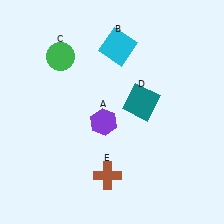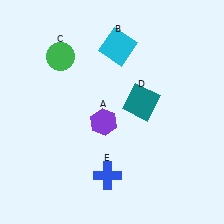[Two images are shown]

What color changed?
The cross (E) changed from brown in Image 1 to blue in Image 2.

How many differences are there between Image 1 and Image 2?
There is 1 difference between the two images.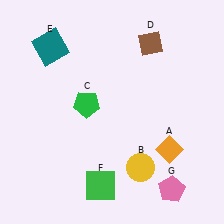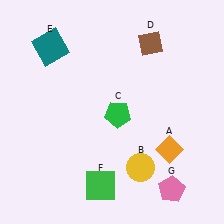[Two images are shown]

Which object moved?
The green pentagon (C) moved right.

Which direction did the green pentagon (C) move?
The green pentagon (C) moved right.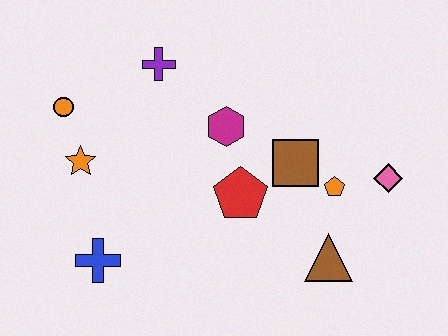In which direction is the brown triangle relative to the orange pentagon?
The brown triangle is below the orange pentagon.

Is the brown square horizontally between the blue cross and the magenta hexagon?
No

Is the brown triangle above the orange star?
No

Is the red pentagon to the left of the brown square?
Yes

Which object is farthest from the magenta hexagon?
The blue cross is farthest from the magenta hexagon.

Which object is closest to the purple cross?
The magenta hexagon is closest to the purple cross.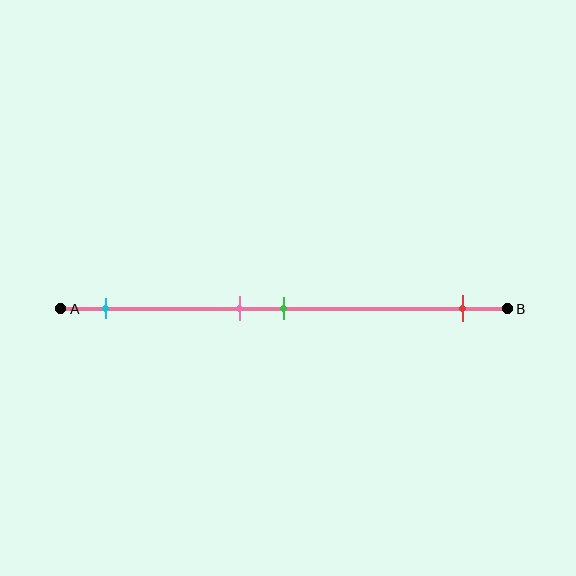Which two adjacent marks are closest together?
The pink and green marks are the closest adjacent pair.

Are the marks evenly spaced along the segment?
No, the marks are not evenly spaced.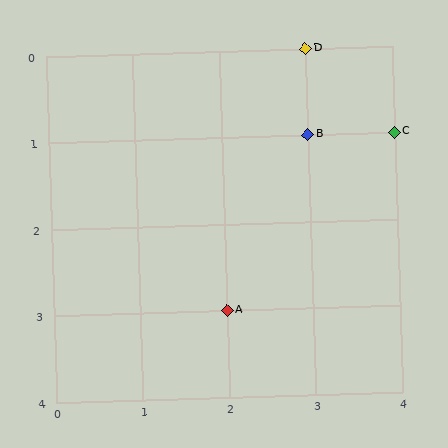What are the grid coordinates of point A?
Point A is at grid coordinates (2, 3).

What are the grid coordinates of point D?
Point D is at grid coordinates (3, 0).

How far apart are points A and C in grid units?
Points A and C are 2 columns and 2 rows apart (about 2.8 grid units diagonally).